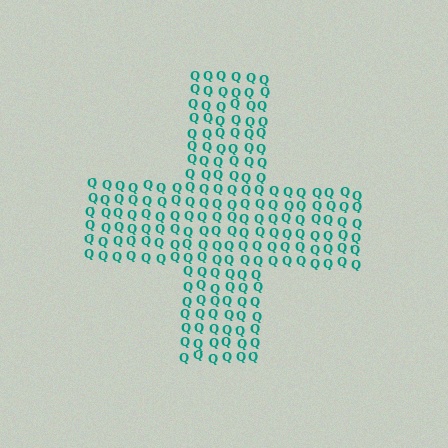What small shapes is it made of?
It is made of small letter Q's.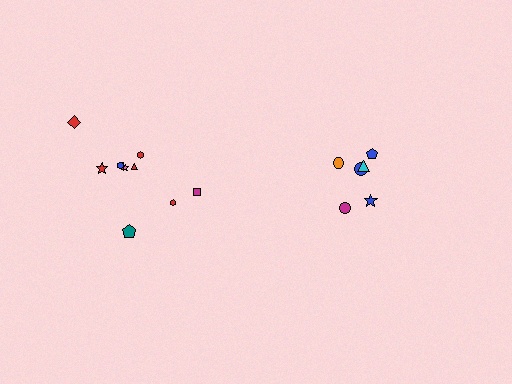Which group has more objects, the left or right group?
The left group.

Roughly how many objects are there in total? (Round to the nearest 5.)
Roughly 15 objects in total.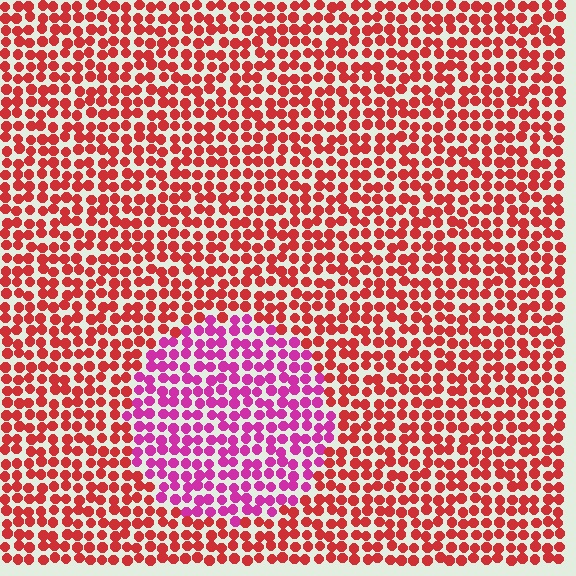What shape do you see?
I see a circle.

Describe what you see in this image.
The image is filled with small red elements in a uniform arrangement. A circle-shaped region is visible where the elements are tinted to a slightly different hue, forming a subtle color boundary.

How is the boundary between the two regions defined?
The boundary is defined purely by a slight shift in hue (about 44 degrees). Spacing, size, and orientation are identical on both sides.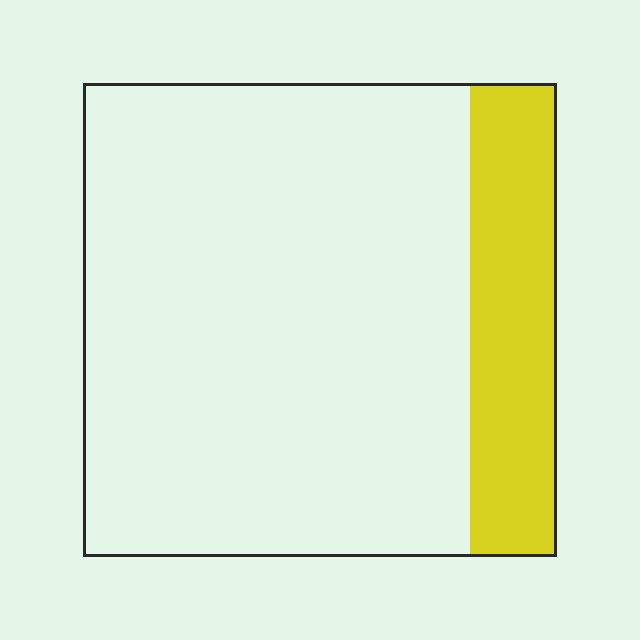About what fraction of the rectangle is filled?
About one fifth (1/5).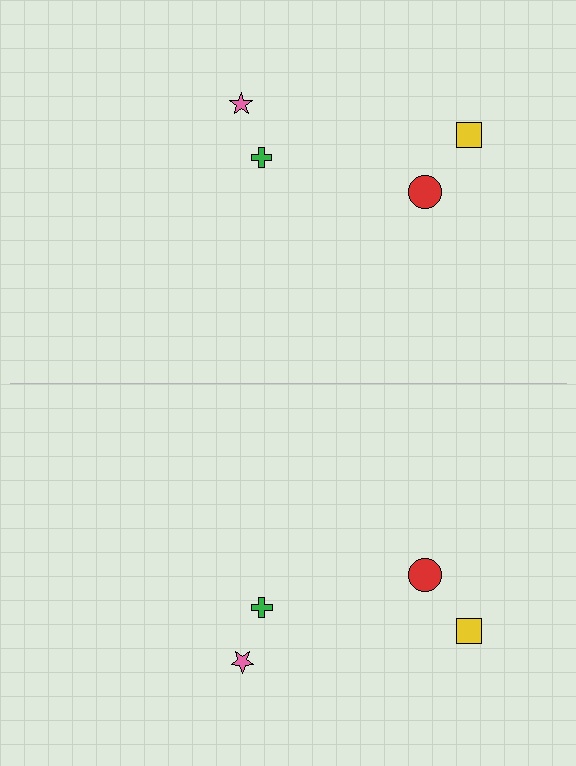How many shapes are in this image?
There are 8 shapes in this image.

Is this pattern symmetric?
Yes, this pattern has bilateral (reflection) symmetry.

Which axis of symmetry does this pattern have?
The pattern has a horizontal axis of symmetry running through the center of the image.